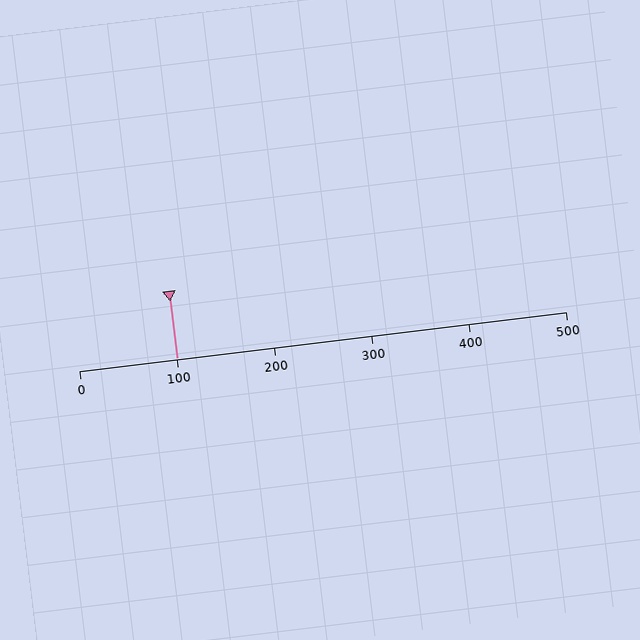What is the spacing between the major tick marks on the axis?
The major ticks are spaced 100 apart.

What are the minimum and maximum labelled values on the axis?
The axis runs from 0 to 500.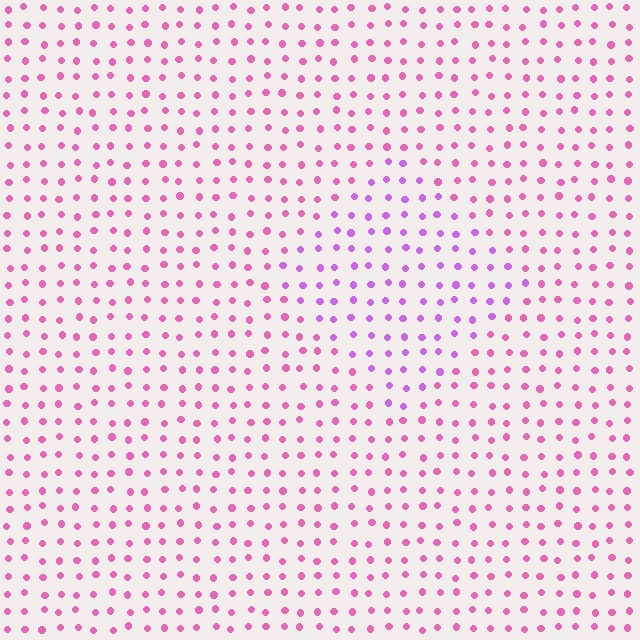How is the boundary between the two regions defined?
The boundary is defined purely by a slight shift in hue (about 35 degrees). Spacing, size, and orientation are identical on both sides.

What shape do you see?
I see a diamond.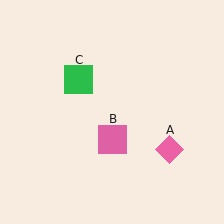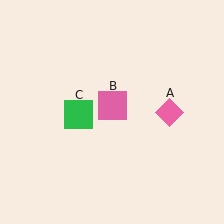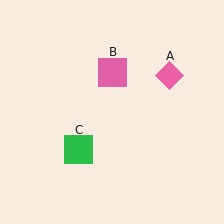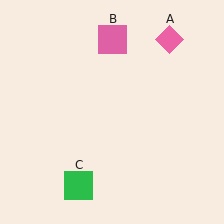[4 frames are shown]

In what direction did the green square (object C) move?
The green square (object C) moved down.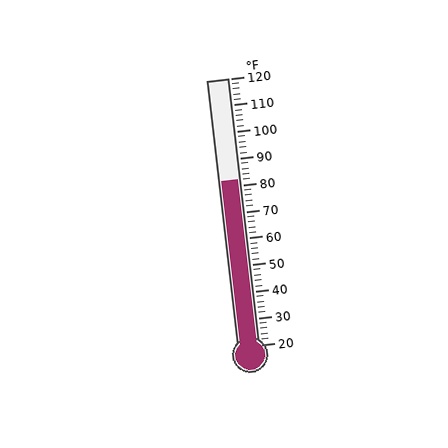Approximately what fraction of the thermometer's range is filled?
The thermometer is filled to approximately 60% of its range.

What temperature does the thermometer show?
The thermometer shows approximately 82°F.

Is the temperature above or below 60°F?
The temperature is above 60°F.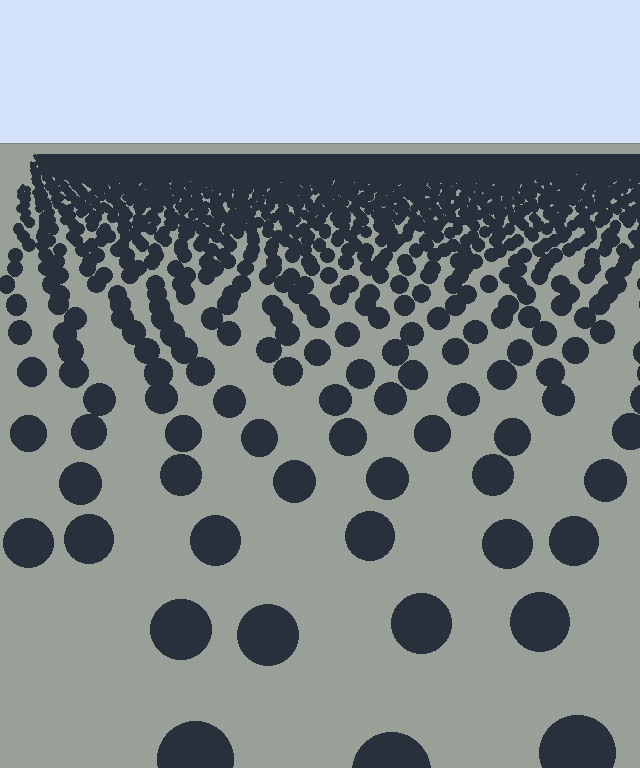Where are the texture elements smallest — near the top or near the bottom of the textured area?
Near the top.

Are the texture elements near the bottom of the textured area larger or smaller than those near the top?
Larger. Near the bottom, elements are closer to the viewer and appear at a bigger on-screen size.